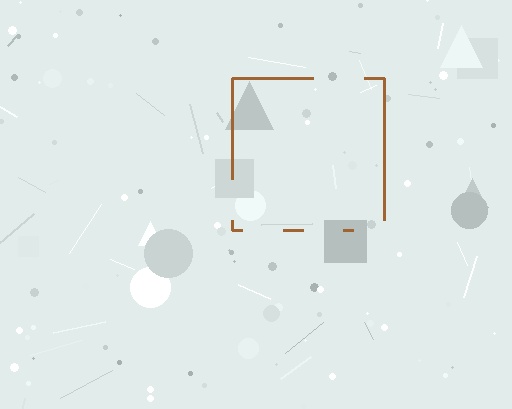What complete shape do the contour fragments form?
The contour fragments form a square.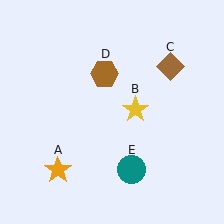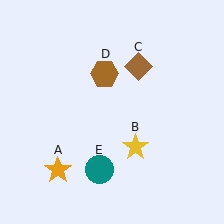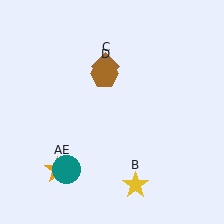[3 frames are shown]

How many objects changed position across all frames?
3 objects changed position: yellow star (object B), brown diamond (object C), teal circle (object E).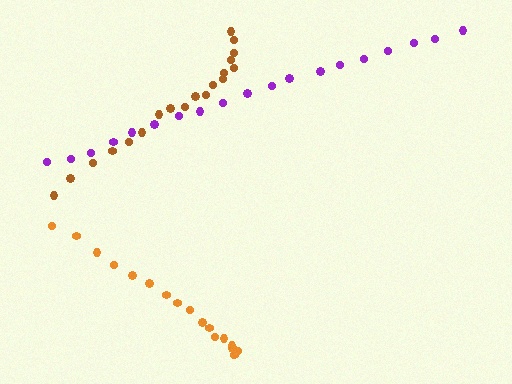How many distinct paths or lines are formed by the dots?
There are 3 distinct paths.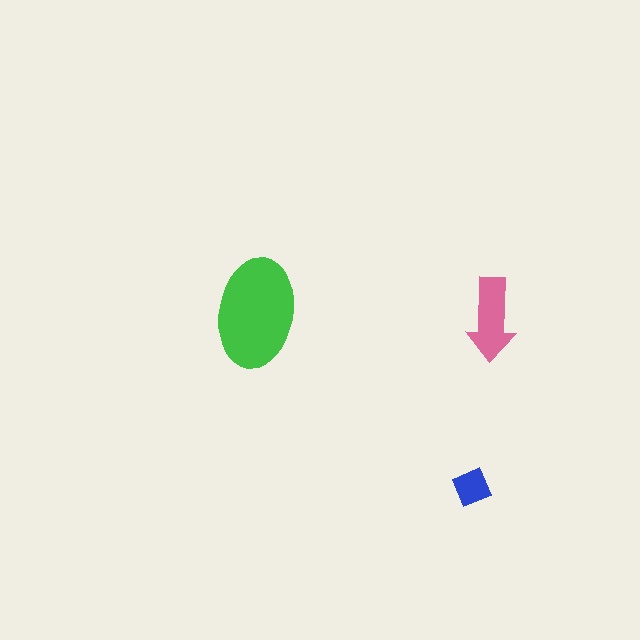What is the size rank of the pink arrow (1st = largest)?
2nd.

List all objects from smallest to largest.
The blue square, the pink arrow, the green ellipse.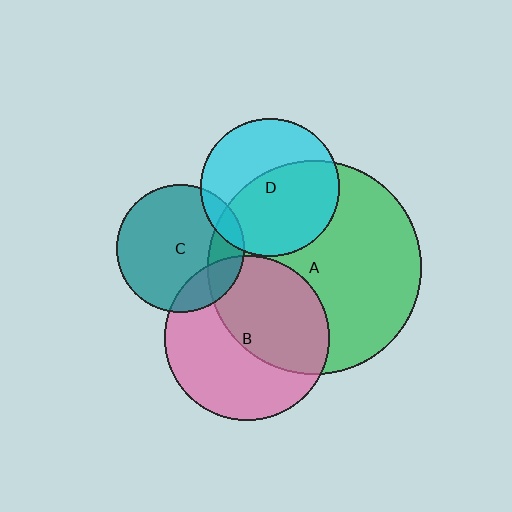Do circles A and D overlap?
Yes.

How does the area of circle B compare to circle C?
Approximately 1.7 times.